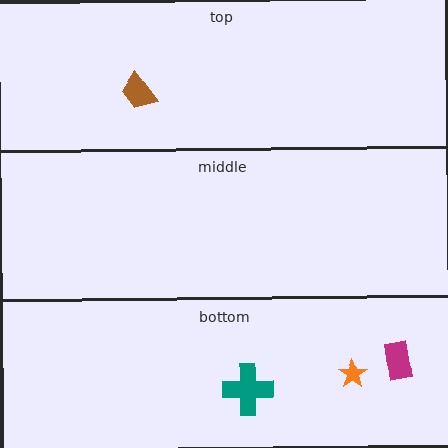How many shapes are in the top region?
1.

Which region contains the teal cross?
The bottom region.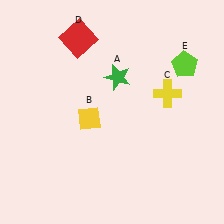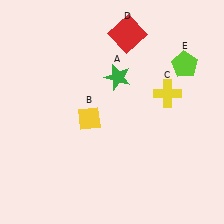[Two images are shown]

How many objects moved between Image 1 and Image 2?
1 object moved between the two images.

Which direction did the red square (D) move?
The red square (D) moved right.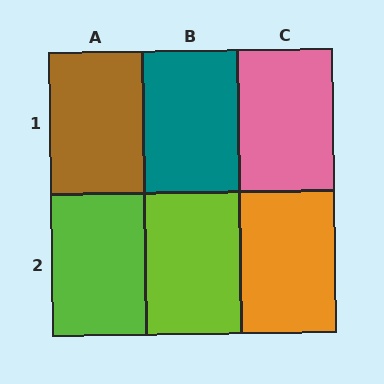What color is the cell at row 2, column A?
Lime.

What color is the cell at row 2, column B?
Lime.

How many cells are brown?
1 cell is brown.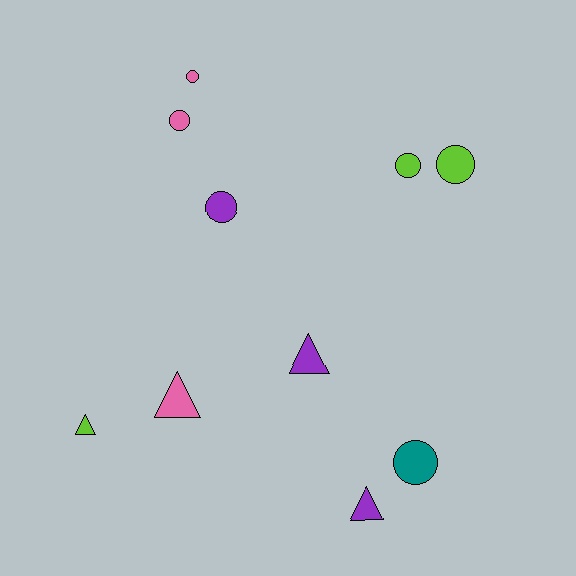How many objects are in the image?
There are 10 objects.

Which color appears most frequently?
Pink, with 3 objects.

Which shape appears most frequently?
Circle, with 6 objects.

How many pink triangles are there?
There is 1 pink triangle.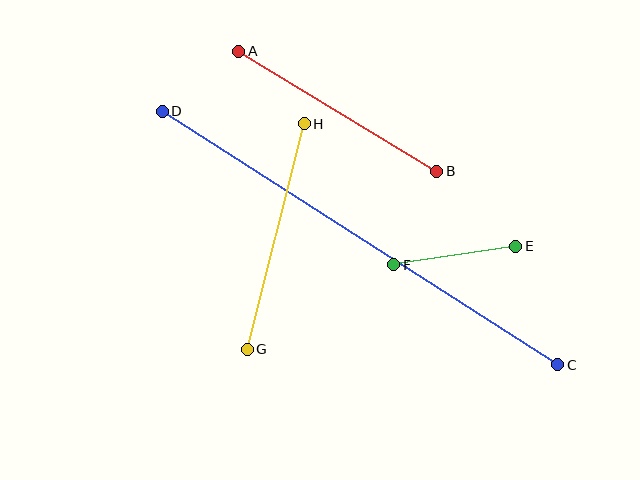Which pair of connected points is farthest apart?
Points C and D are farthest apart.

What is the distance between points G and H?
The distance is approximately 232 pixels.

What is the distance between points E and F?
The distance is approximately 123 pixels.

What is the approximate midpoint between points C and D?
The midpoint is at approximately (360, 238) pixels.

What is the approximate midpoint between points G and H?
The midpoint is at approximately (276, 237) pixels.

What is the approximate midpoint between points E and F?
The midpoint is at approximately (455, 256) pixels.